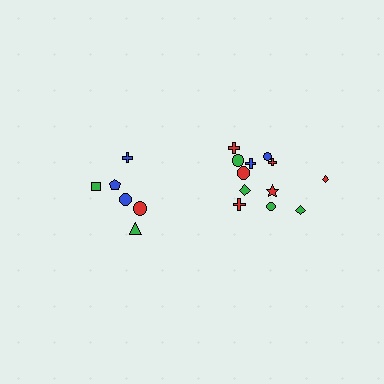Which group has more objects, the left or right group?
The right group.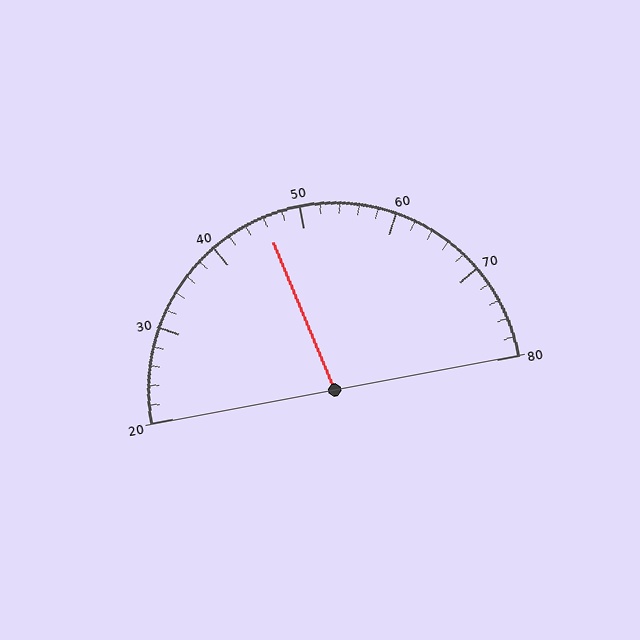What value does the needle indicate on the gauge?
The needle indicates approximately 46.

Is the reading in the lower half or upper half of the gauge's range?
The reading is in the lower half of the range (20 to 80).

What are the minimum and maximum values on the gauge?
The gauge ranges from 20 to 80.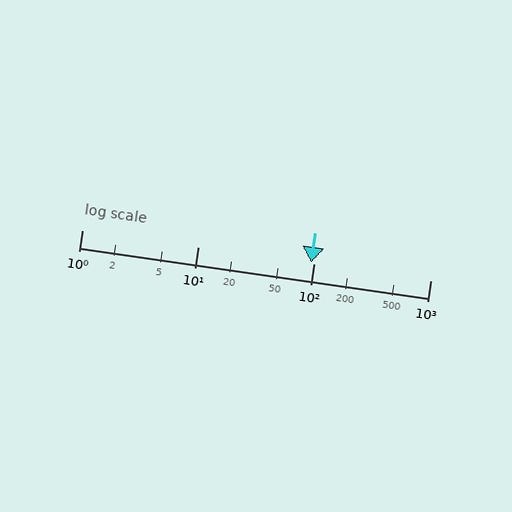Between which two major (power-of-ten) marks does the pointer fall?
The pointer is between 10 and 100.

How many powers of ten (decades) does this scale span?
The scale spans 3 decades, from 1 to 1000.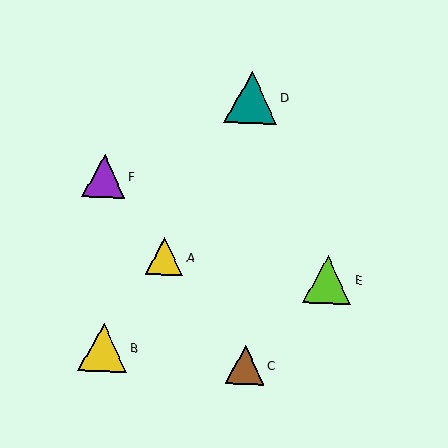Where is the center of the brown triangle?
The center of the brown triangle is at (245, 365).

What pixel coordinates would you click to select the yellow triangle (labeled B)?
Click at (103, 347) to select the yellow triangle B.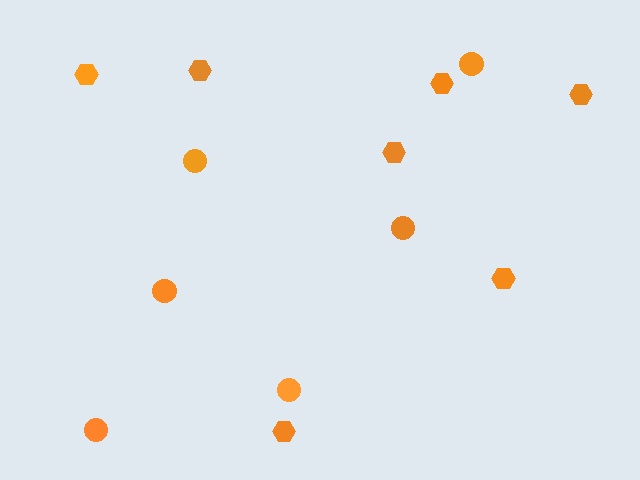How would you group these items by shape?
There are 2 groups: one group of hexagons (7) and one group of circles (6).